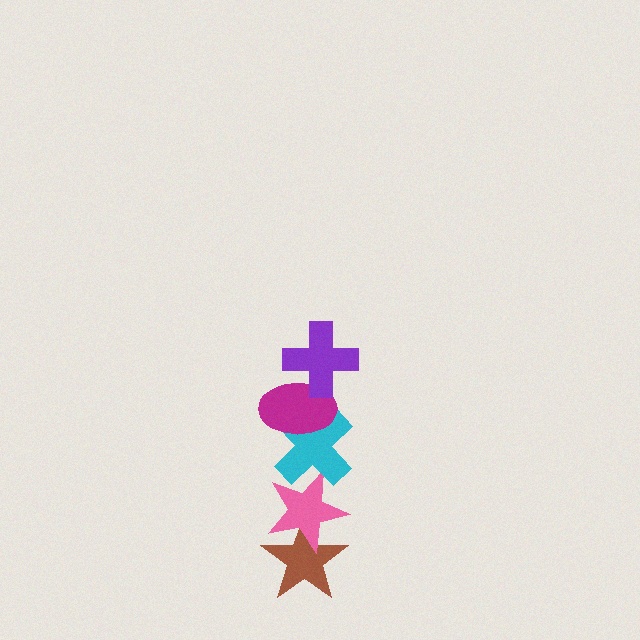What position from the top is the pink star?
The pink star is 4th from the top.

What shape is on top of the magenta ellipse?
The purple cross is on top of the magenta ellipse.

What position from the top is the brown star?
The brown star is 5th from the top.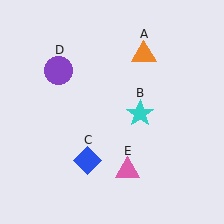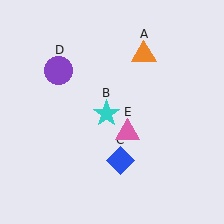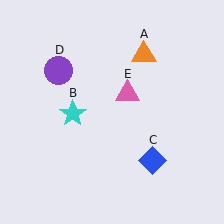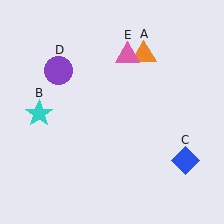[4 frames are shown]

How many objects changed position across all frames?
3 objects changed position: cyan star (object B), blue diamond (object C), pink triangle (object E).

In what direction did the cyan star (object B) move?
The cyan star (object B) moved left.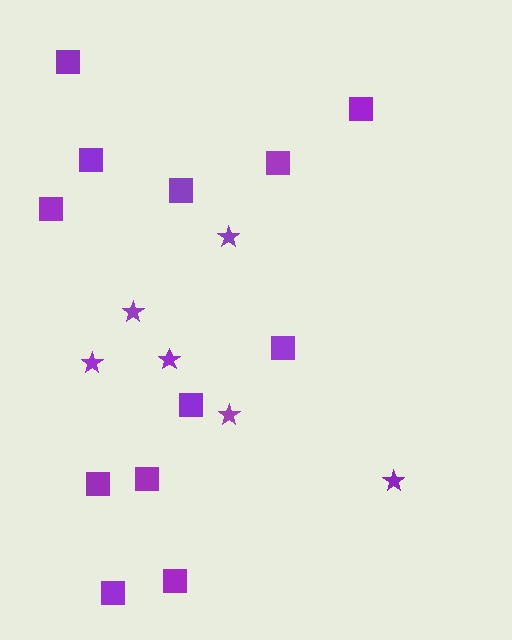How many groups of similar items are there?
There are 2 groups: one group of squares (12) and one group of stars (6).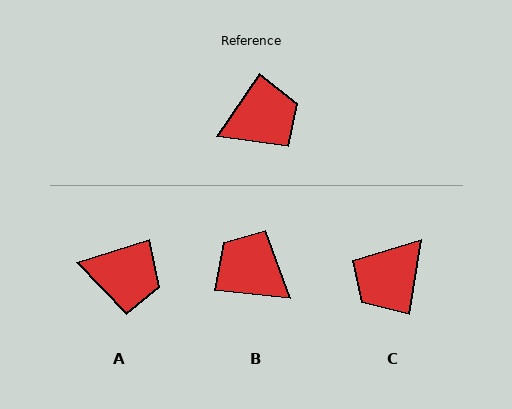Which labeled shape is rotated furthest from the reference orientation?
C, about 155 degrees away.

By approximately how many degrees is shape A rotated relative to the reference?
Approximately 39 degrees clockwise.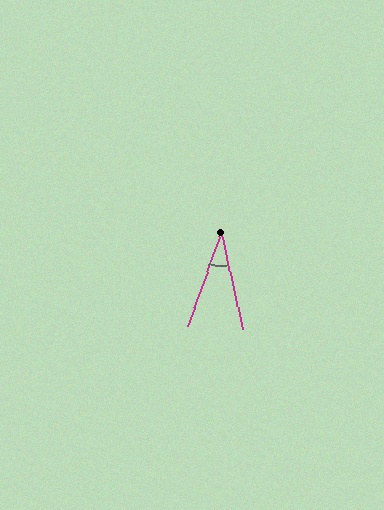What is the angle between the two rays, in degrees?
Approximately 32 degrees.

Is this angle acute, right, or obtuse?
It is acute.